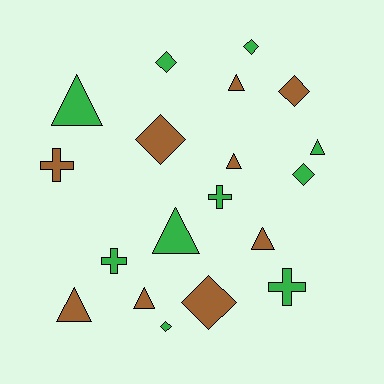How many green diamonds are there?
There are 4 green diamonds.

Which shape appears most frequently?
Triangle, with 8 objects.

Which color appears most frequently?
Green, with 10 objects.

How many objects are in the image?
There are 19 objects.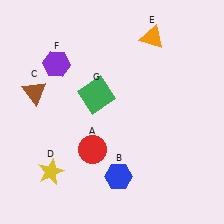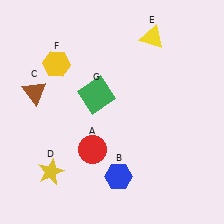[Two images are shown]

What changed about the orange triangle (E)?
In Image 1, E is orange. In Image 2, it changed to yellow.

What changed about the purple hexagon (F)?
In Image 1, F is purple. In Image 2, it changed to yellow.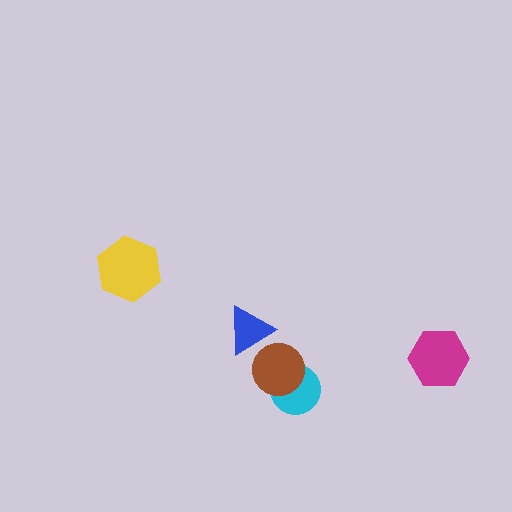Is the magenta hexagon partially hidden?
No, no other shape covers it.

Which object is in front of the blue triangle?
The brown circle is in front of the blue triangle.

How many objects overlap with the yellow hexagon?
0 objects overlap with the yellow hexagon.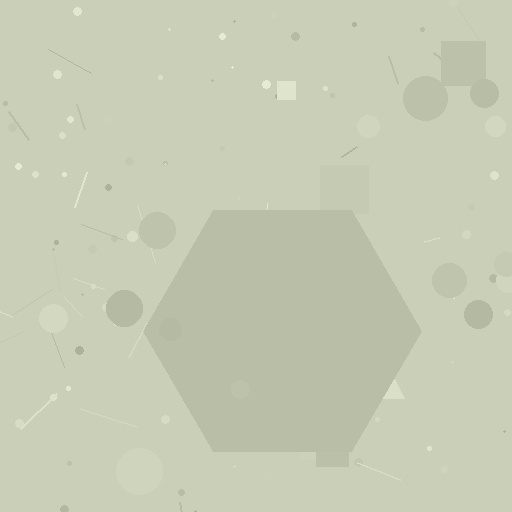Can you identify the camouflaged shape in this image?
The camouflaged shape is a hexagon.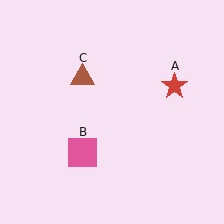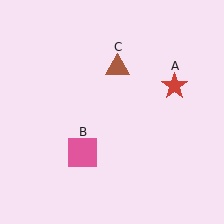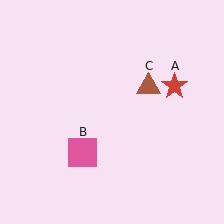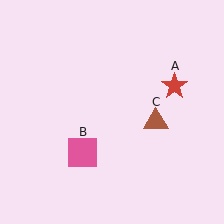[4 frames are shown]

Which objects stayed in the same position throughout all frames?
Red star (object A) and pink square (object B) remained stationary.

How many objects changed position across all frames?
1 object changed position: brown triangle (object C).